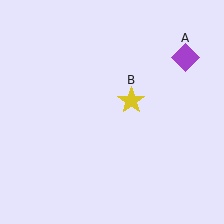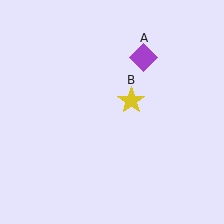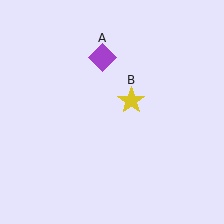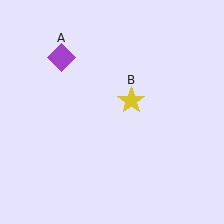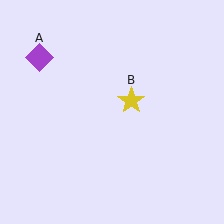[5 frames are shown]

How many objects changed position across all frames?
1 object changed position: purple diamond (object A).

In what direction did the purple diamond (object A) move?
The purple diamond (object A) moved left.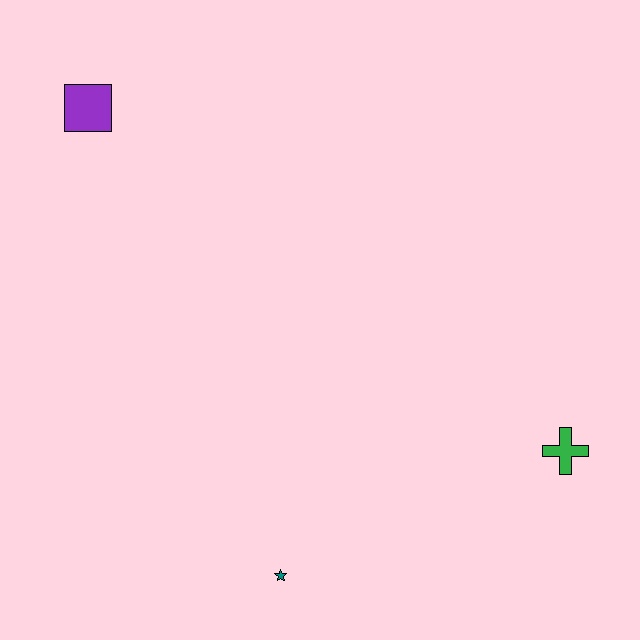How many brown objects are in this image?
There are no brown objects.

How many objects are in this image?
There are 3 objects.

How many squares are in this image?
There is 1 square.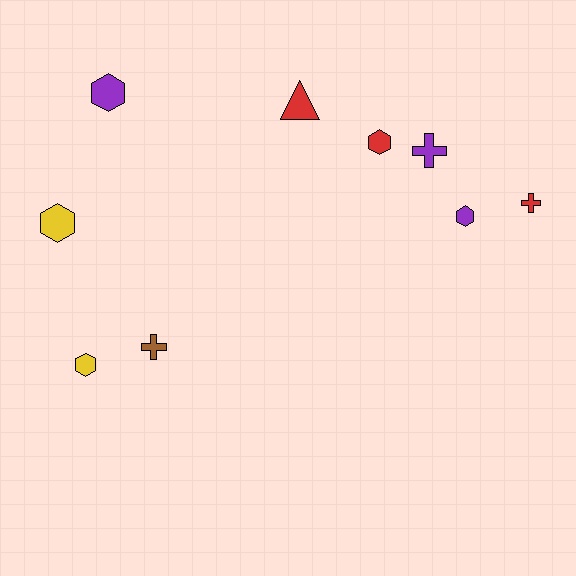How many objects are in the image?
There are 9 objects.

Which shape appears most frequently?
Hexagon, with 5 objects.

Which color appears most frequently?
Red, with 3 objects.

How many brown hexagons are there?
There are no brown hexagons.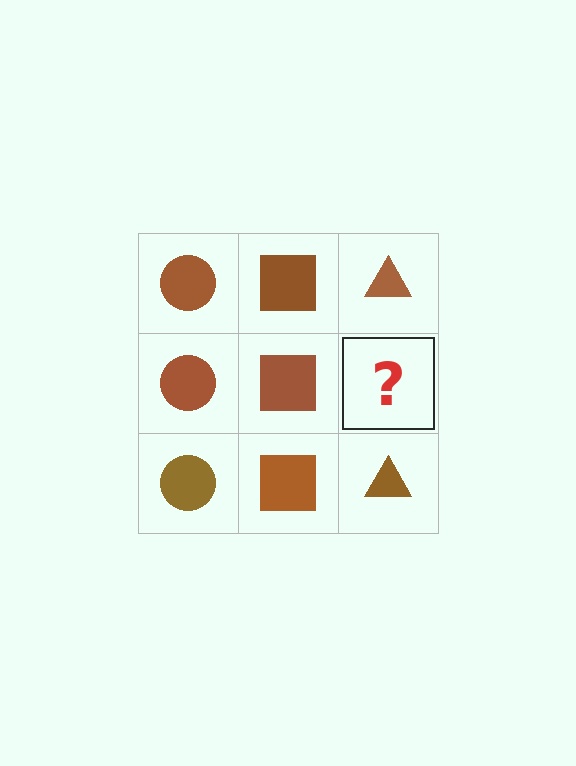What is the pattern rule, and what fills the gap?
The rule is that each column has a consistent shape. The gap should be filled with a brown triangle.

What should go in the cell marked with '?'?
The missing cell should contain a brown triangle.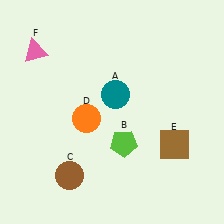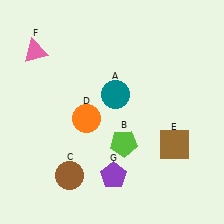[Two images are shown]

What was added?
A purple pentagon (G) was added in Image 2.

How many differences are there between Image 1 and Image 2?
There is 1 difference between the two images.